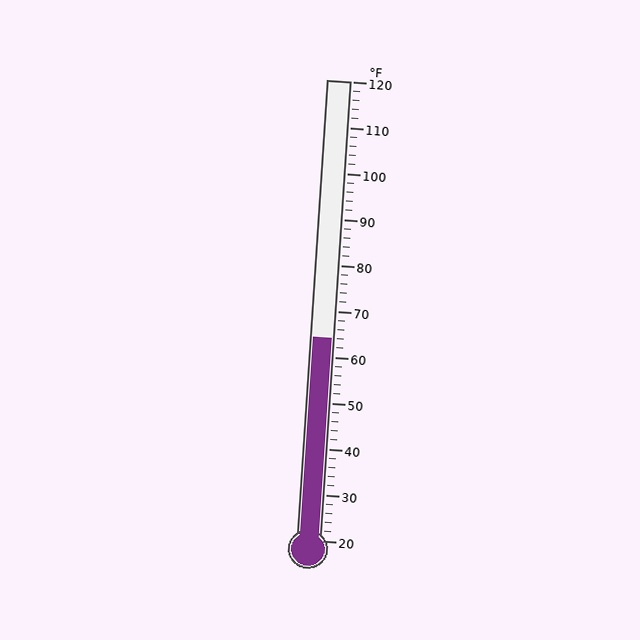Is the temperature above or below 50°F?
The temperature is above 50°F.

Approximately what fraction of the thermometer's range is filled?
The thermometer is filled to approximately 45% of its range.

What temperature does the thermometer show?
The thermometer shows approximately 64°F.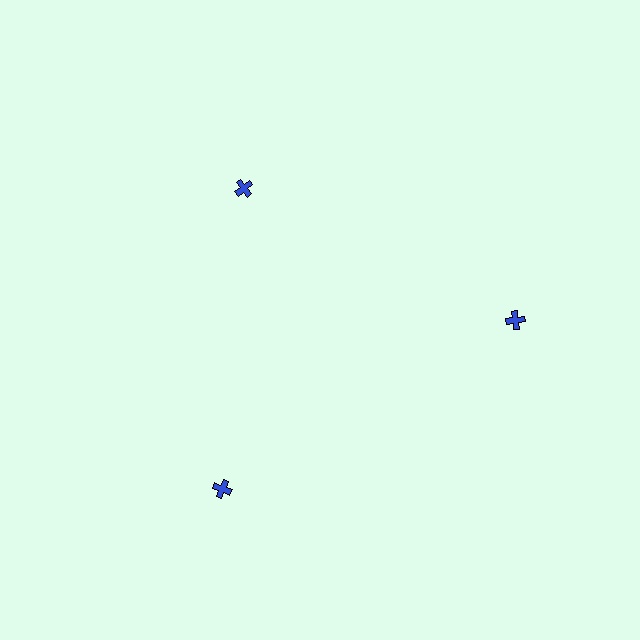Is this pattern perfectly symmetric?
No. The 3 blue crosses are arranged in a ring, but one element near the 11 o'clock position is pulled inward toward the center, breaking the 3-fold rotational symmetry.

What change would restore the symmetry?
The symmetry would be restored by moving it outward, back onto the ring so that all 3 crosses sit at equal angles and equal distance from the center.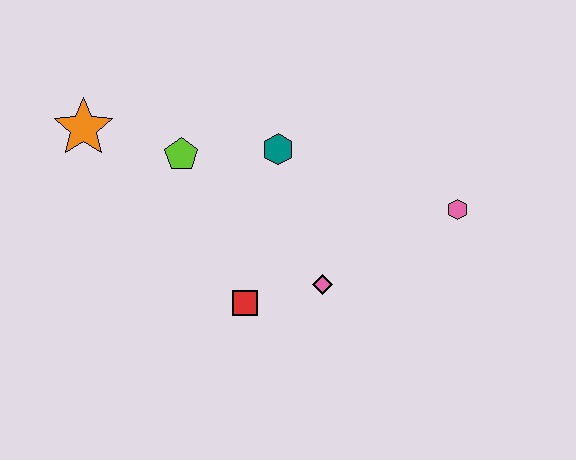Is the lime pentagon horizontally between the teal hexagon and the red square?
No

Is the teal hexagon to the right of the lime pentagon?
Yes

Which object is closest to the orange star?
The lime pentagon is closest to the orange star.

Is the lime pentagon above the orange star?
No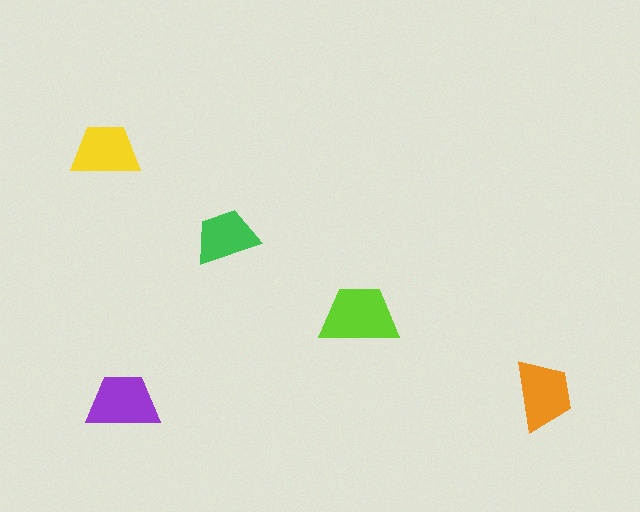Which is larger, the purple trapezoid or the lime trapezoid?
The lime one.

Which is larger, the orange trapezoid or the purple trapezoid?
The purple one.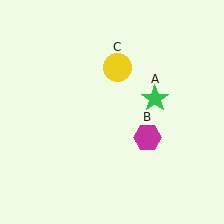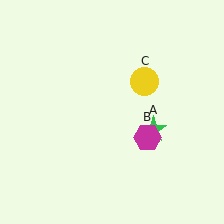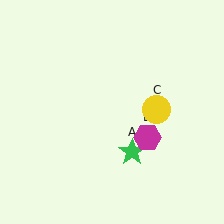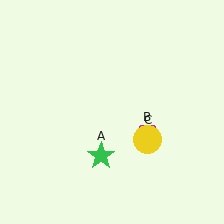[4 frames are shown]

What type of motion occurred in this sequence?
The green star (object A), yellow circle (object C) rotated clockwise around the center of the scene.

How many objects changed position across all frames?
2 objects changed position: green star (object A), yellow circle (object C).